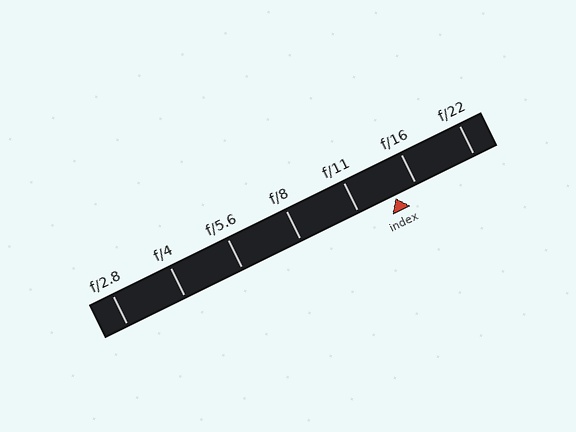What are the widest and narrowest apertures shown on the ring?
The widest aperture shown is f/2.8 and the narrowest is f/22.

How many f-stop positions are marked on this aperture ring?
There are 7 f-stop positions marked.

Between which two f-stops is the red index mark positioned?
The index mark is between f/11 and f/16.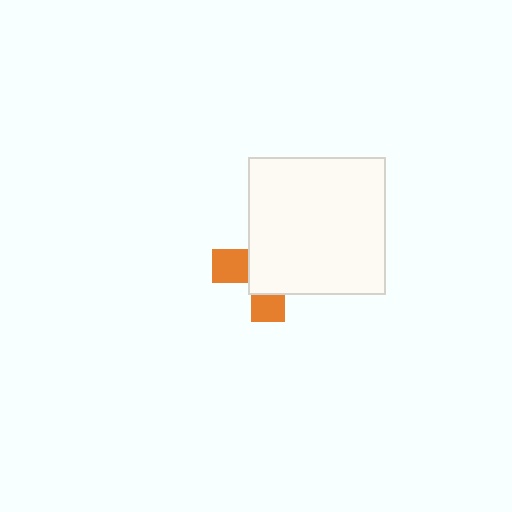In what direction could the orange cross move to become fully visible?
The orange cross could move toward the lower-left. That would shift it out from behind the white square entirely.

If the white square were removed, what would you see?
You would see the complete orange cross.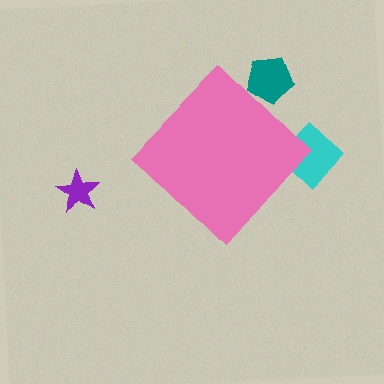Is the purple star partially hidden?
No, the purple star is fully visible.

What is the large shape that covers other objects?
A pink diamond.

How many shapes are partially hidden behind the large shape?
2 shapes are partially hidden.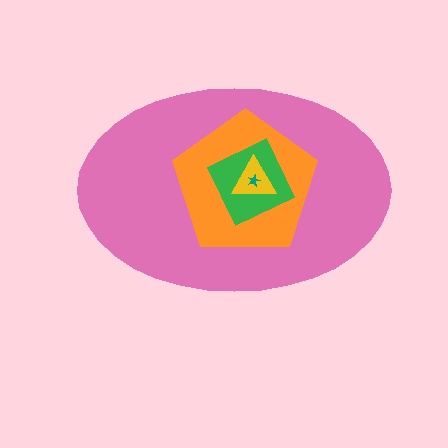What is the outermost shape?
The pink ellipse.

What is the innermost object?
The teal star.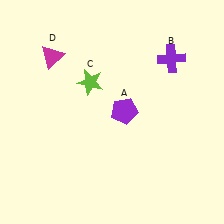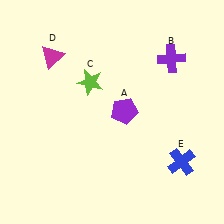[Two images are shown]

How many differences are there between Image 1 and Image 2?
There is 1 difference between the two images.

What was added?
A blue cross (E) was added in Image 2.